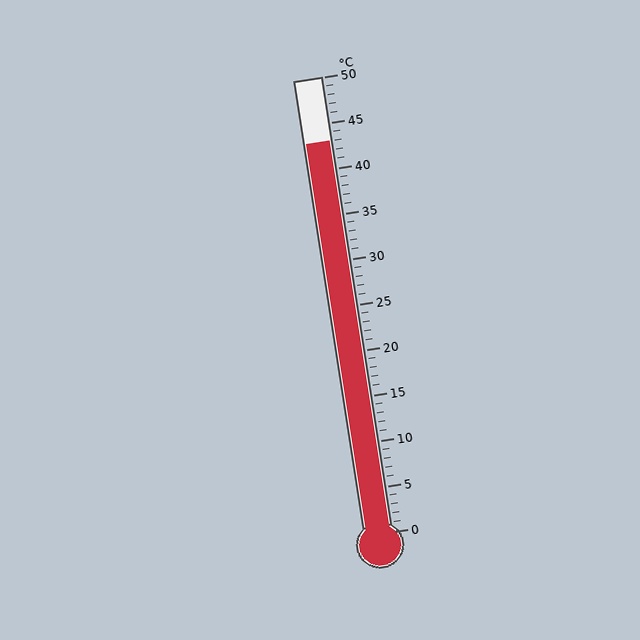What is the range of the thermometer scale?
The thermometer scale ranges from 0°C to 50°C.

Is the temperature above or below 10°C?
The temperature is above 10°C.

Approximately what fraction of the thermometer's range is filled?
The thermometer is filled to approximately 85% of its range.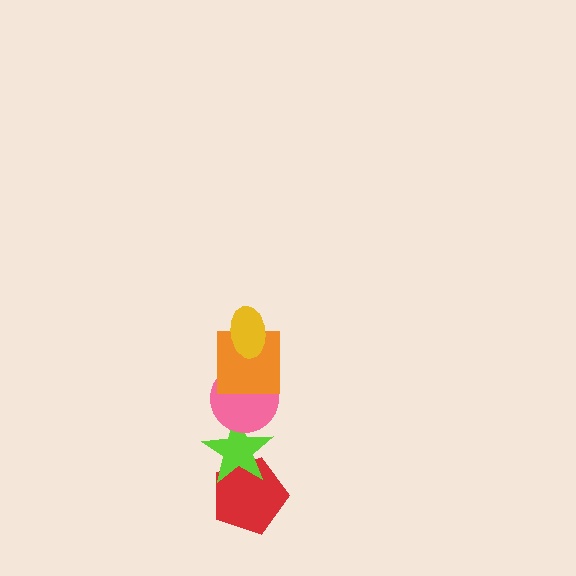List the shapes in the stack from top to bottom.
From top to bottom: the yellow ellipse, the orange square, the pink circle, the lime star, the red pentagon.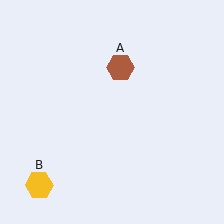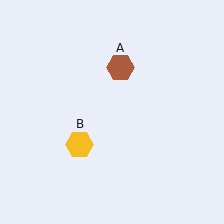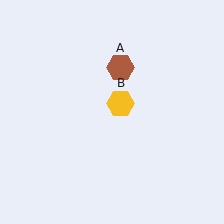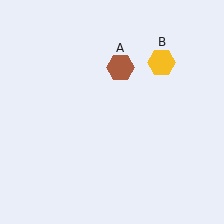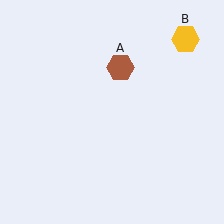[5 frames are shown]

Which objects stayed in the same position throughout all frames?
Brown hexagon (object A) remained stationary.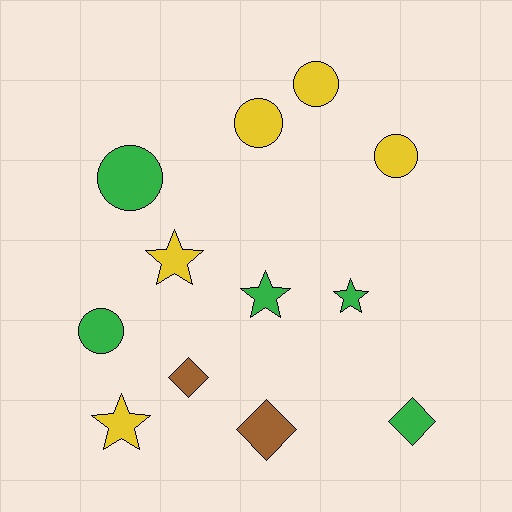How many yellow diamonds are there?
There are no yellow diamonds.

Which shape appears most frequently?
Circle, with 5 objects.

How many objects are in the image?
There are 12 objects.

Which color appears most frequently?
Green, with 5 objects.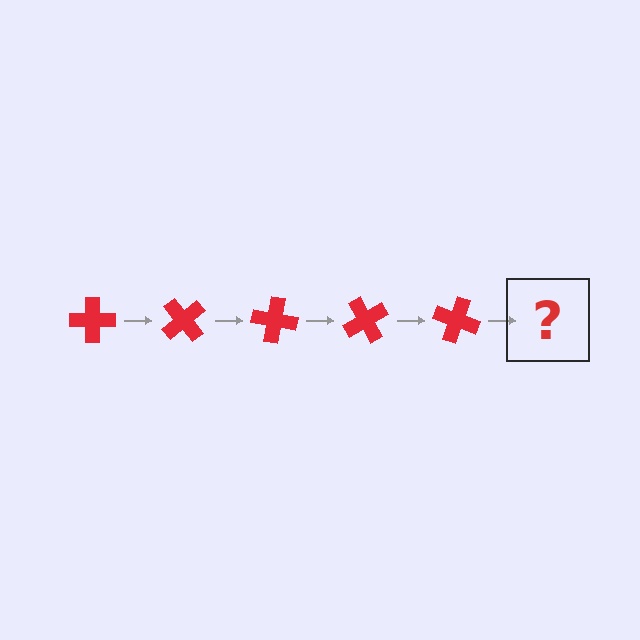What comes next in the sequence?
The next element should be a red cross rotated 250 degrees.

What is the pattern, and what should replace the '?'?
The pattern is that the cross rotates 50 degrees each step. The '?' should be a red cross rotated 250 degrees.